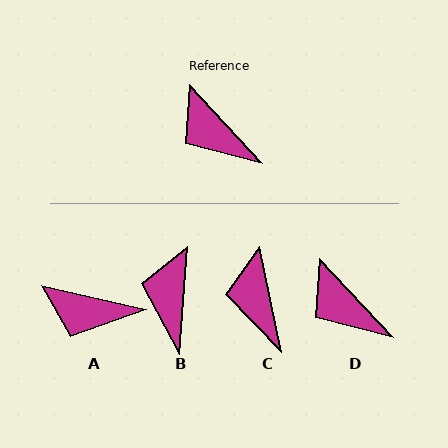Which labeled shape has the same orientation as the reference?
D.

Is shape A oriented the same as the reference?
No, it is off by about 34 degrees.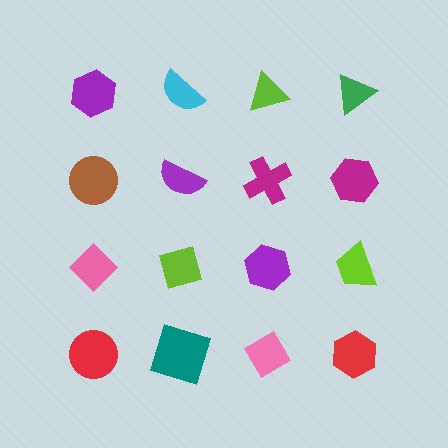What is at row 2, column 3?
A magenta cross.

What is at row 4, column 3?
A pink diamond.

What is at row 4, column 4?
A red hexagon.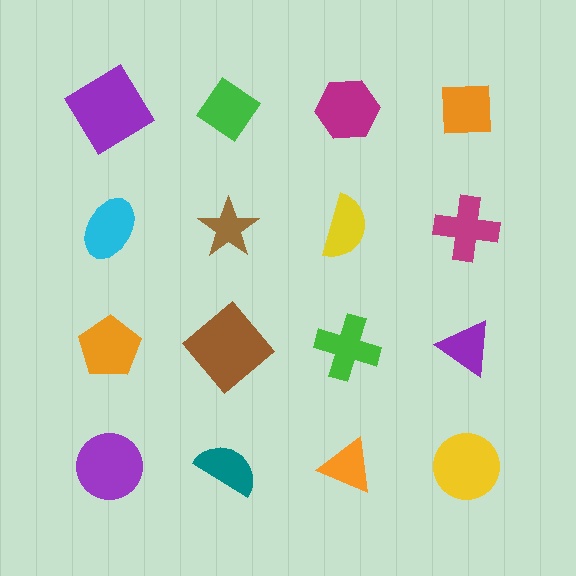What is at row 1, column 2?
A green diamond.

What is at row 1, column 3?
A magenta hexagon.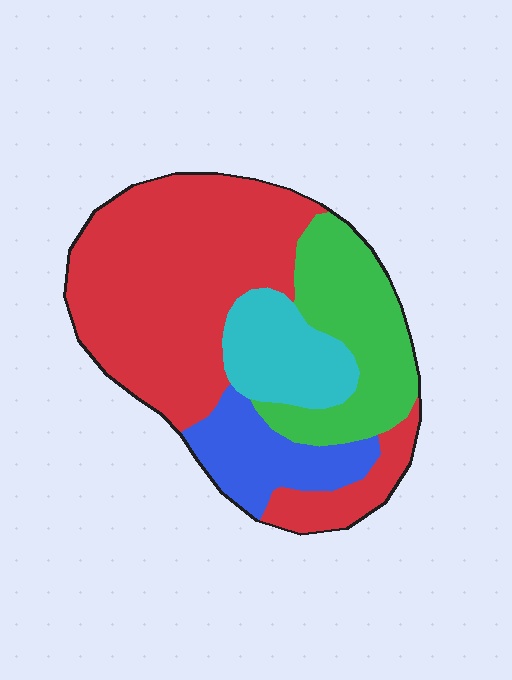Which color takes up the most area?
Red, at roughly 55%.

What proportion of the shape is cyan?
Cyan covers 13% of the shape.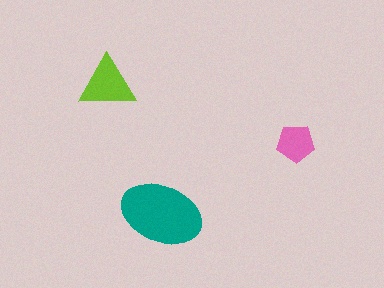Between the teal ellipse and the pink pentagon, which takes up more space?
The teal ellipse.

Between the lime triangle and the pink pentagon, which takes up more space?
The lime triangle.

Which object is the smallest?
The pink pentagon.